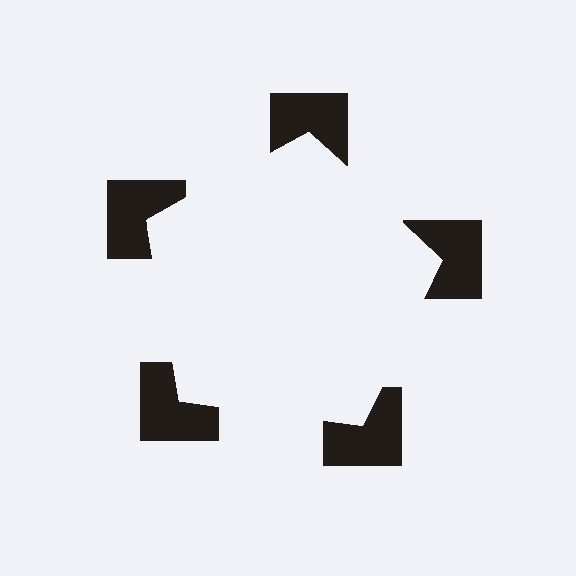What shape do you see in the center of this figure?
An illusory pentagon — its edges are inferred from the aligned wedge cuts in the notched squares, not physically drawn.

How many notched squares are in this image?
There are 5 — one at each vertex of the illusory pentagon.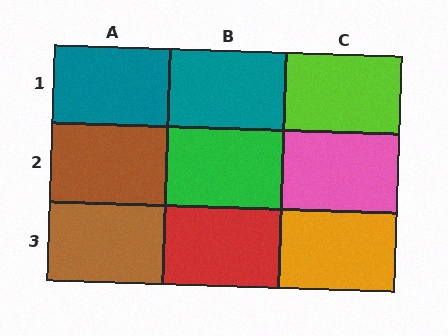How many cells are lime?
1 cell is lime.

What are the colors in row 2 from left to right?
Brown, green, pink.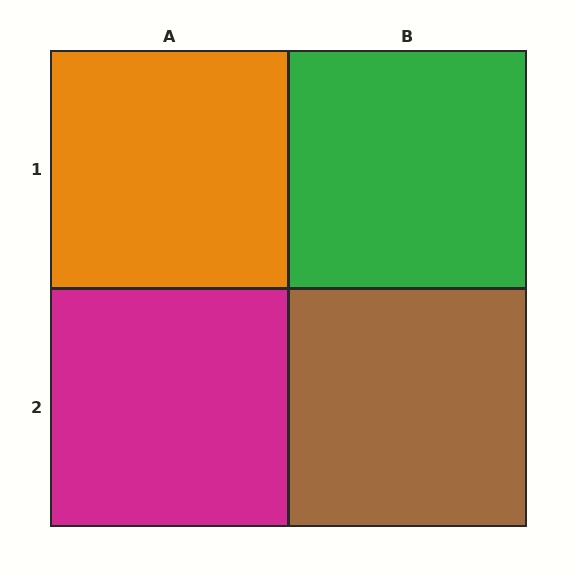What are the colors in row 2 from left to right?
Magenta, brown.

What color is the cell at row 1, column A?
Orange.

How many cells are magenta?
1 cell is magenta.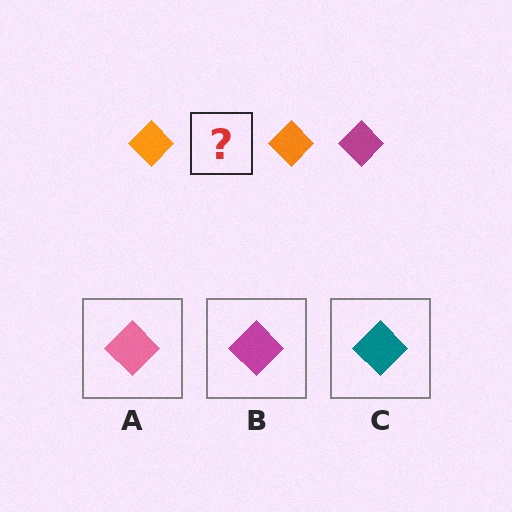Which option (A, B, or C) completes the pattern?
B.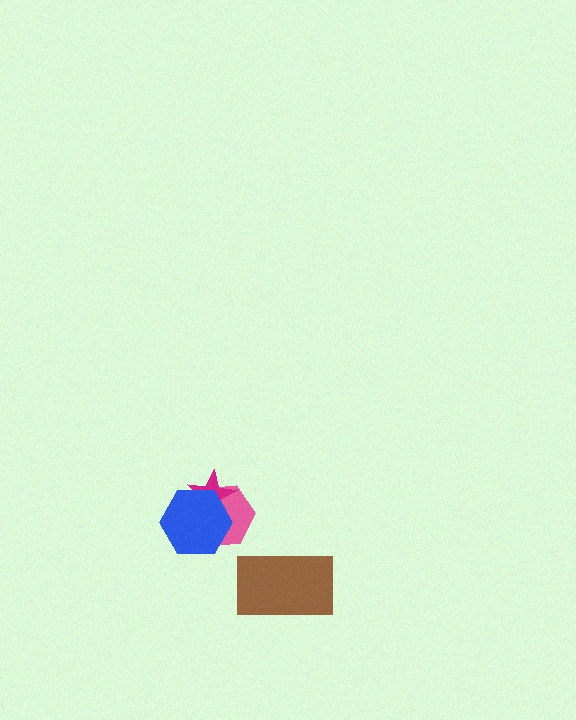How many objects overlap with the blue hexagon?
2 objects overlap with the blue hexagon.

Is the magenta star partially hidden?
Yes, it is partially covered by another shape.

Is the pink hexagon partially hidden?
Yes, it is partially covered by another shape.